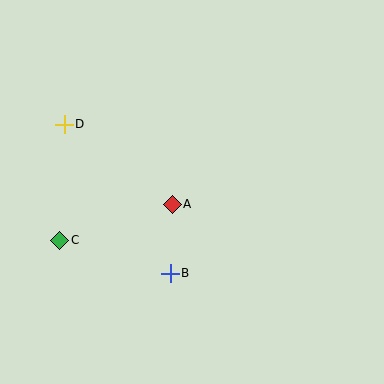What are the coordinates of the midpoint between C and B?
The midpoint between C and B is at (115, 257).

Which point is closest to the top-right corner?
Point A is closest to the top-right corner.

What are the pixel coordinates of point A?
Point A is at (172, 204).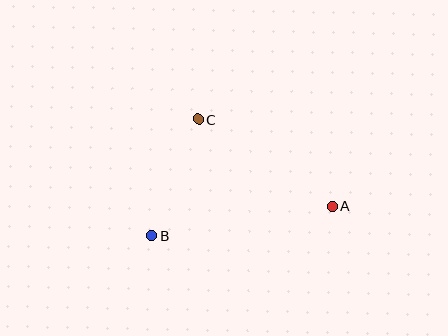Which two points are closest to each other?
Points B and C are closest to each other.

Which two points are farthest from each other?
Points A and B are farthest from each other.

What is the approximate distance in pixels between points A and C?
The distance between A and C is approximately 160 pixels.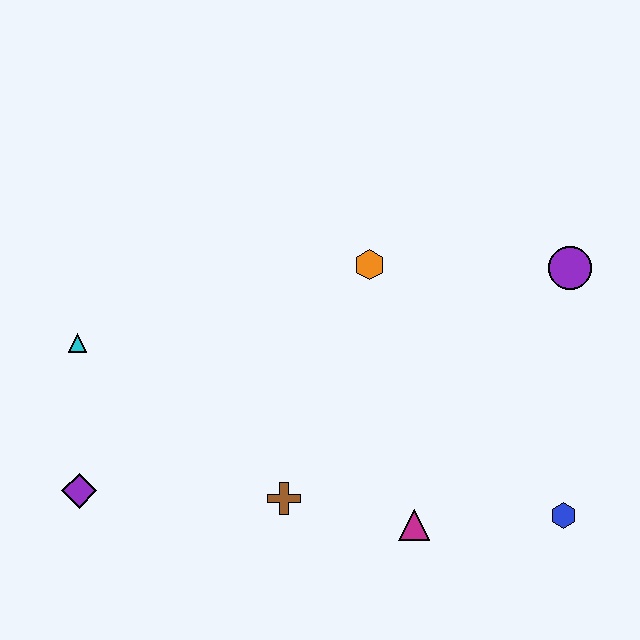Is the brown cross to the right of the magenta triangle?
No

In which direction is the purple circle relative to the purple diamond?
The purple circle is to the right of the purple diamond.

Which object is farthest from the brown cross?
The purple circle is farthest from the brown cross.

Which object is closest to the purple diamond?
The cyan triangle is closest to the purple diamond.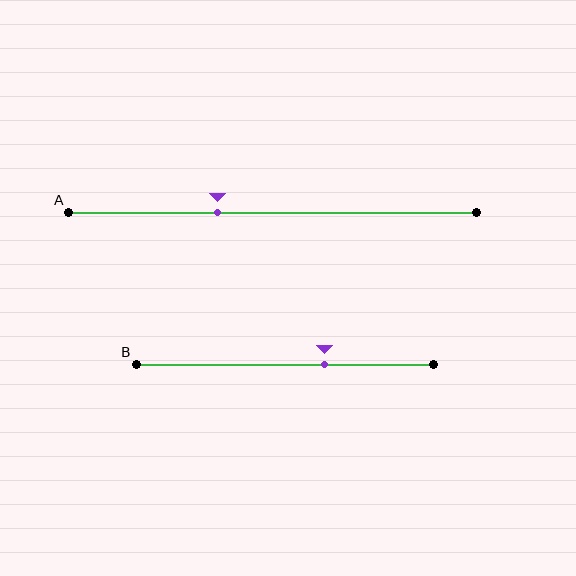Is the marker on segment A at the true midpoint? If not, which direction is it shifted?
No, the marker on segment A is shifted to the left by about 13% of the segment length.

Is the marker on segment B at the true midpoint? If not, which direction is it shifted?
No, the marker on segment B is shifted to the right by about 14% of the segment length.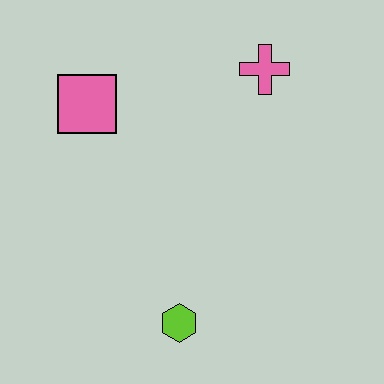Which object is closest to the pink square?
The pink cross is closest to the pink square.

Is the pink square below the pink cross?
Yes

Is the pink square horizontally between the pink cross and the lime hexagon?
No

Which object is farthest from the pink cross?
The lime hexagon is farthest from the pink cross.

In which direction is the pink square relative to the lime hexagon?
The pink square is above the lime hexagon.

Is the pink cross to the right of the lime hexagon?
Yes